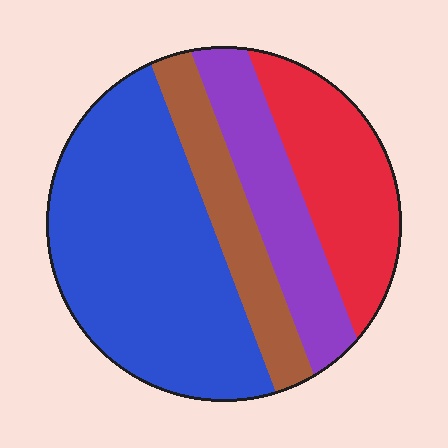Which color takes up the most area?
Blue, at roughly 45%.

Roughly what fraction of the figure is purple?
Purple takes up about one sixth (1/6) of the figure.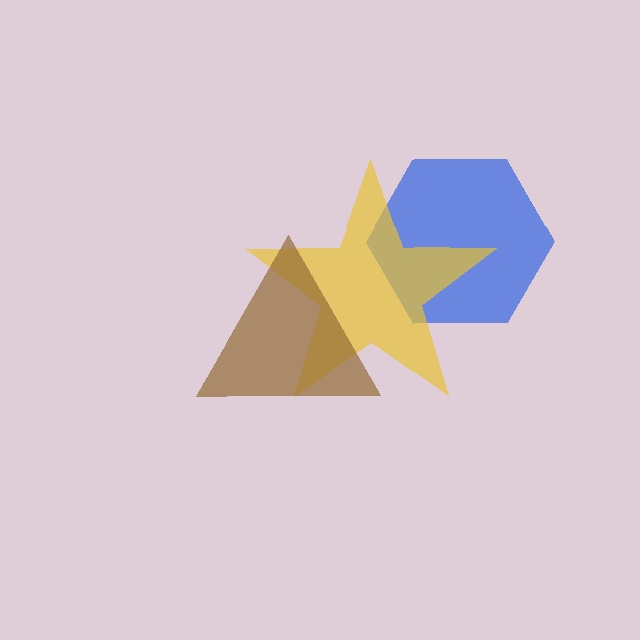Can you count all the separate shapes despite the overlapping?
Yes, there are 3 separate shapes.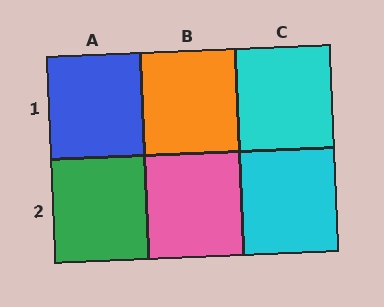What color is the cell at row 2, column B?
Pink.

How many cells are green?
1 cell is green.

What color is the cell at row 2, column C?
Cyan.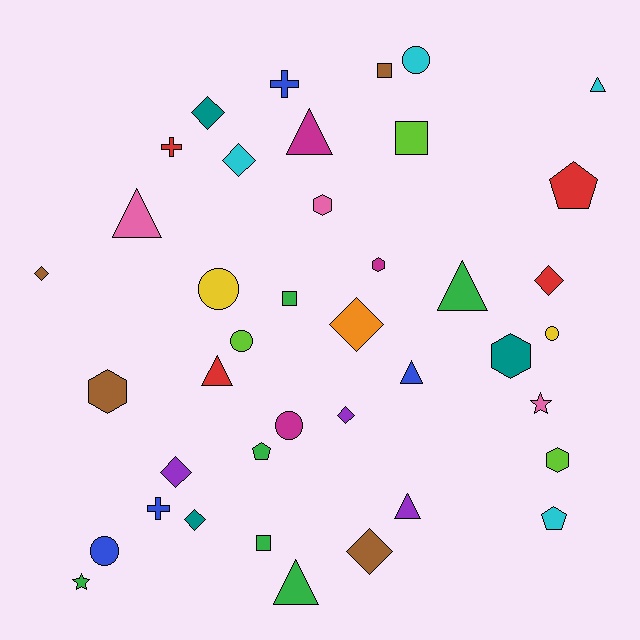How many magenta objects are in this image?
There are 3 magenta objects.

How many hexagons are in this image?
There are 5 hexagons.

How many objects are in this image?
There are 40 objects.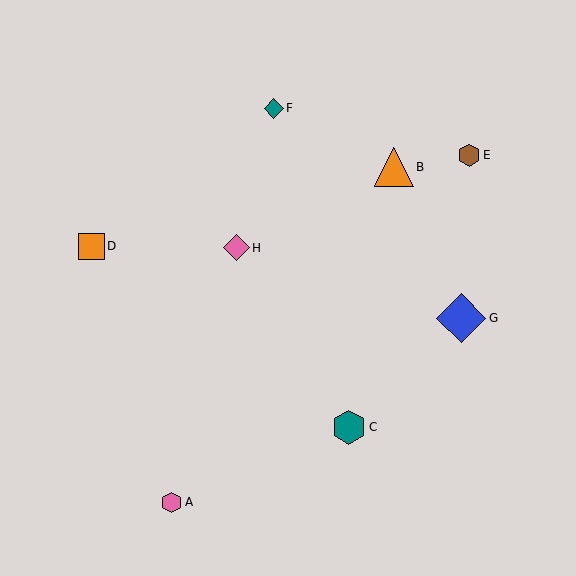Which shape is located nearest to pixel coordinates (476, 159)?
The brown hexagon (labeled E) at (469, 155) is nearest to that location.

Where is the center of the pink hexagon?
The center of the pink hexagon is at (171, 502).